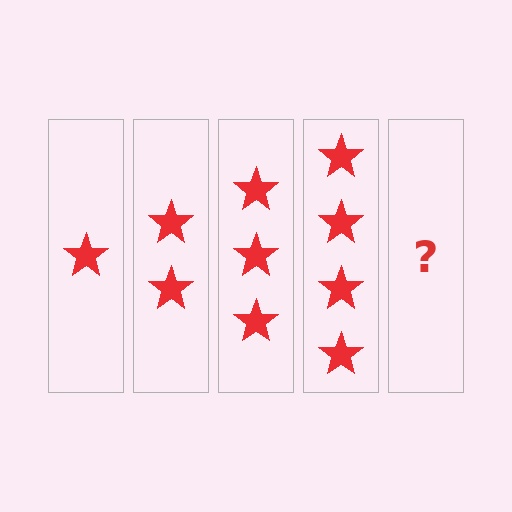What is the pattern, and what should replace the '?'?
The pattern is that each step adds one more star. The '?' should be 5 stars.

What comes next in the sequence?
The next element should be 5 stars.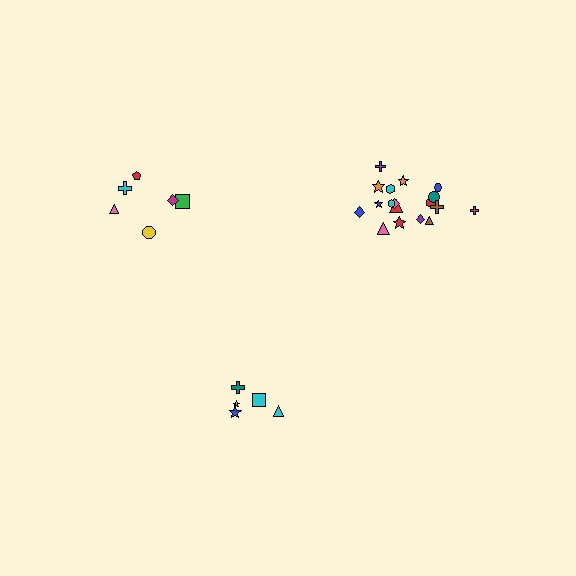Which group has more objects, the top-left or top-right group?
The top-right group.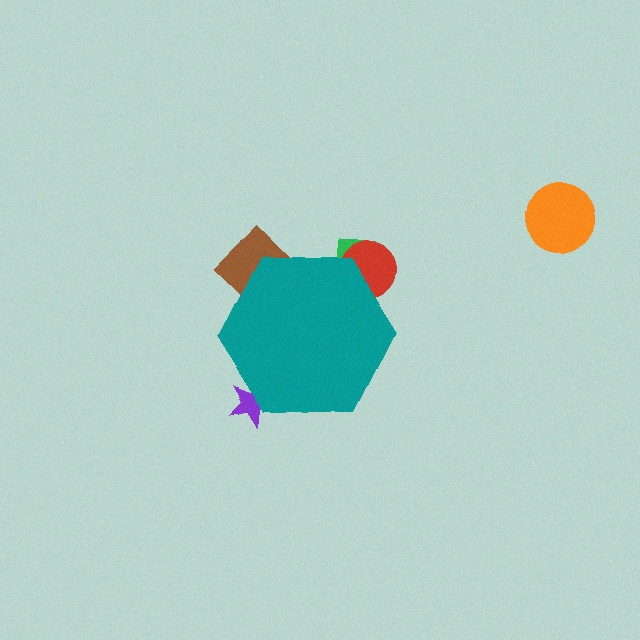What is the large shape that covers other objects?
A teal hexagon.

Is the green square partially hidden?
Yes, the green square is partially hidden behind the teal hexagon.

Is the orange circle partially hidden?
No, the orange circle is fully visible.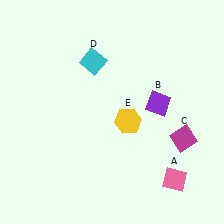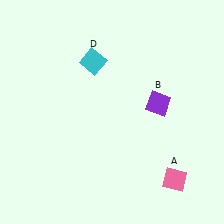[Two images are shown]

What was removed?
The yellow hexagon (E), the magenta diamond (C) were removed in Image 2.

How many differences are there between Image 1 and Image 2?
There are 2 differences between the two images.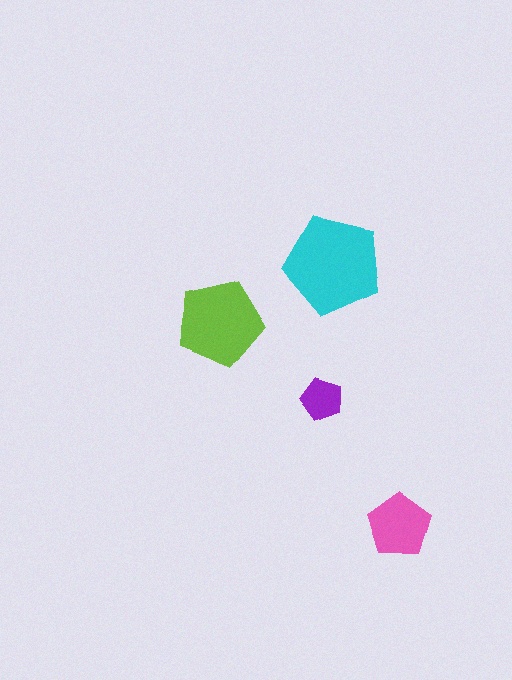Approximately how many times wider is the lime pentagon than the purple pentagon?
About 2 times wider.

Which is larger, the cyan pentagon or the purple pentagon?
The cyan one.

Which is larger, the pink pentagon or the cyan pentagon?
The cyan one.